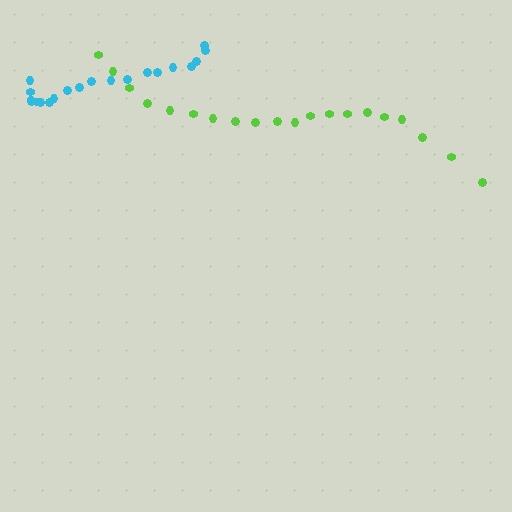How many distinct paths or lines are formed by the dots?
There are 2 distinct paths.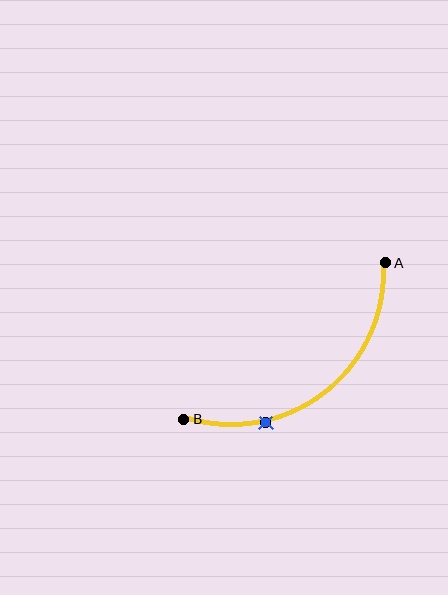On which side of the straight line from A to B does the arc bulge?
The arc bulges below and to the right of the straight line connecting A and B.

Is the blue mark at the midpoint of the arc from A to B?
No. The blue mark lies on the arc but is closer to endpoint B. The arc midpoint would be at the point on the curve equidistant along the arc from both A and B.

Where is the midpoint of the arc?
The arc midpoint is the point on the curve farthest from the straight line joining A and B. It sits below and to the right of that line.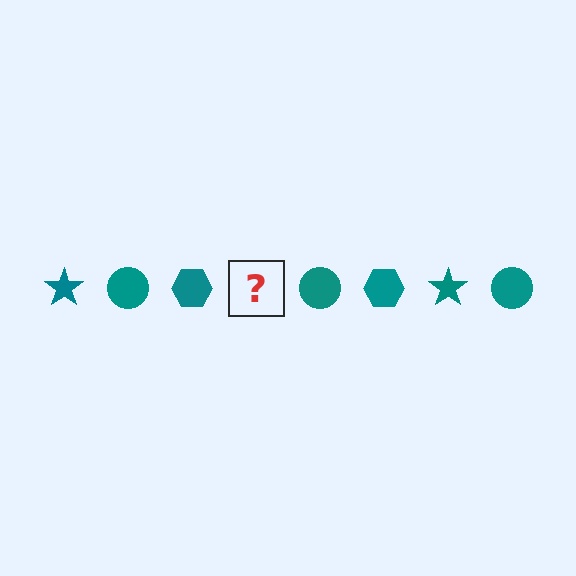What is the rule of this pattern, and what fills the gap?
The rule is that the pattern cycles through star, circle, hexagon shapes in teal. The gap should be filled with a teal star.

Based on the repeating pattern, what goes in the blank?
The blank should be a teal star.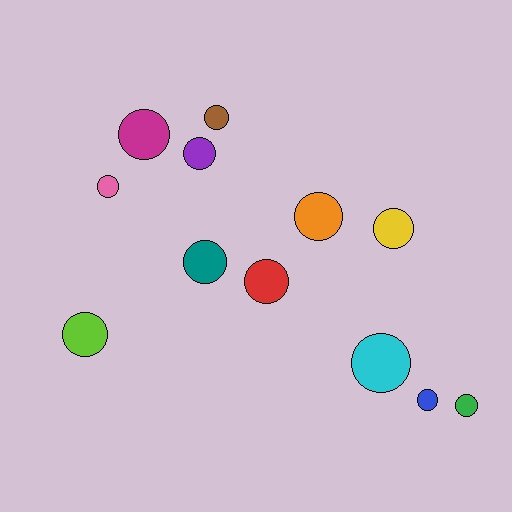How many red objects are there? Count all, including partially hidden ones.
There is 1 red object.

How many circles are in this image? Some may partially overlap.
There are 12 circles.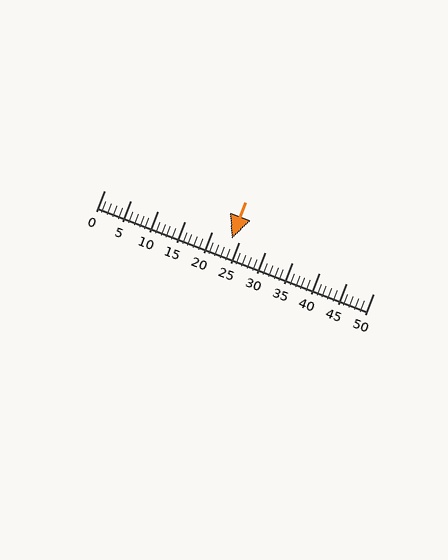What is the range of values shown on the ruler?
The ruler shows values from 0 to 50.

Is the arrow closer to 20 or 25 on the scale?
The arrow is closer to 25.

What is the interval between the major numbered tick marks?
The major tick marks are spaced 5 units apart.